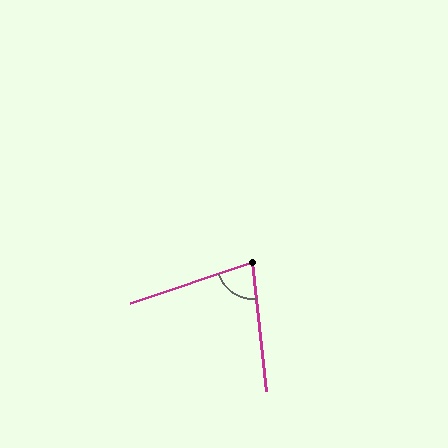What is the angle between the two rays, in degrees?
Approximately 77 degrees.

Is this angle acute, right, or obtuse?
It is acute.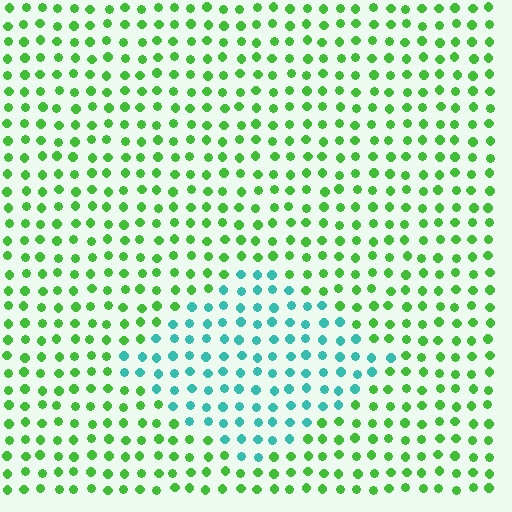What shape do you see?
I see a diamond.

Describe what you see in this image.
The image is filled with small green elements in a uniform arrangement. A diamond-shaped region is visible where the elements are tinted to a slightly different hue, forming a subtle color boundary.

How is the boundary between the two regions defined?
The boundary is defined purely by a slight shift in hue (about 58 degrees). Spacing, size, and orientation are identical on both sides.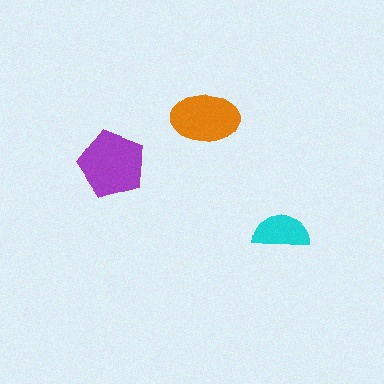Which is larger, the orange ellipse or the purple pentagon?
The purple pentagon.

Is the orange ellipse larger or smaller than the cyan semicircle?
Larger.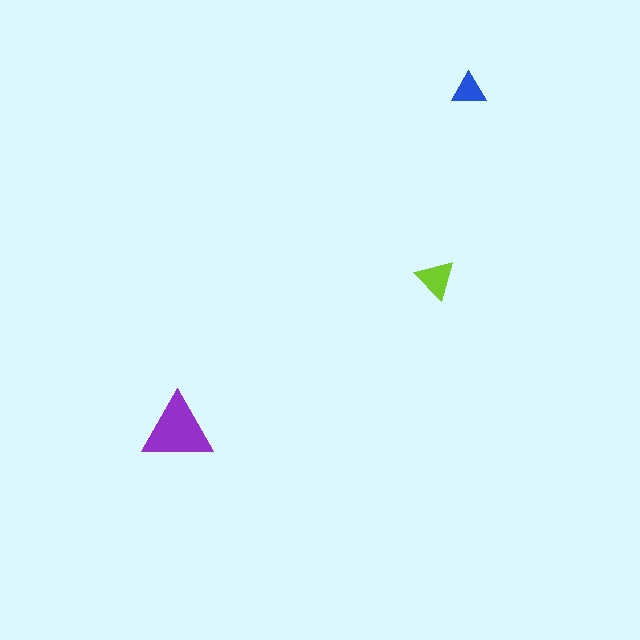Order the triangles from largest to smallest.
the purple one, the lime one, the blue one.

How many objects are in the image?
There are 3 objects in the image.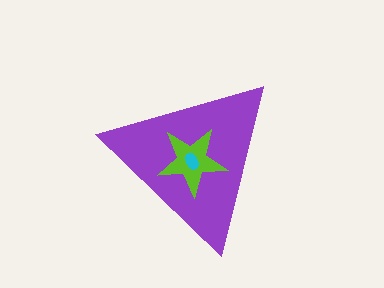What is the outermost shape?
The purple triangle.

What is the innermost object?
The cyan ellipse.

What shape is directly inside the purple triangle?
The lime star.